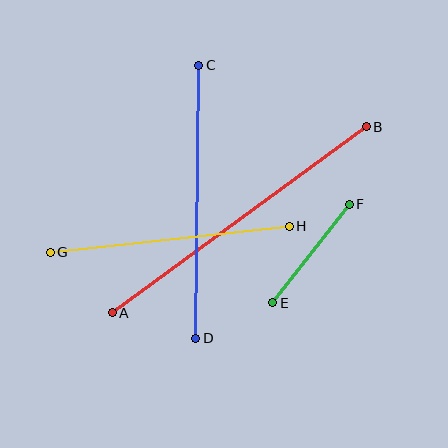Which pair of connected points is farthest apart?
Points A and B are farthest apart.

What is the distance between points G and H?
The distance is approximately 241 pixels.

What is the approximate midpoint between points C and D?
The midpoint is at approximately (197, 202) pixels.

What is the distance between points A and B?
The distance is approximately 315 pixels.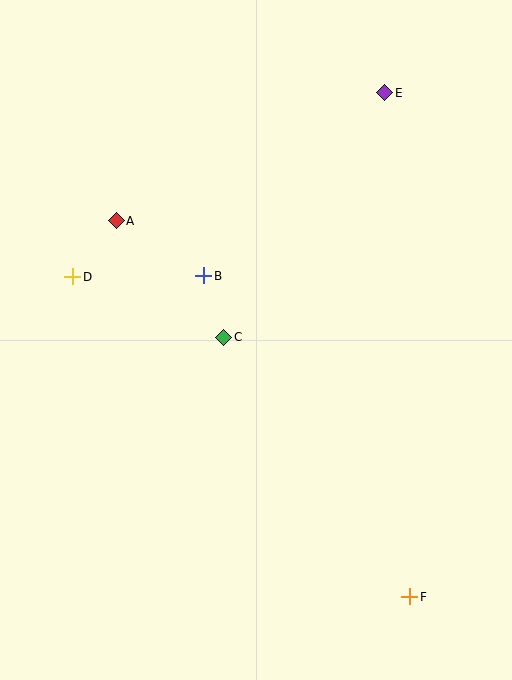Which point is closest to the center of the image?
Point C at (224, 337) is closest to the center.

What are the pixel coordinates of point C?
Point C is at (224, 337).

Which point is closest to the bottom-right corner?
Point F is closest to the bottom-right corner.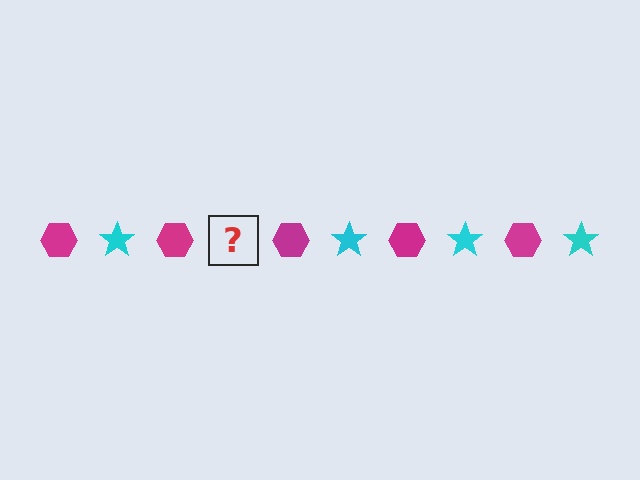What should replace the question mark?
The question mark should be replaced with a cyan star.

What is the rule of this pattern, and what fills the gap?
The rule is that the pattern alternates between magenta hexagon and cyan star. The gap should be filled with a cyan star.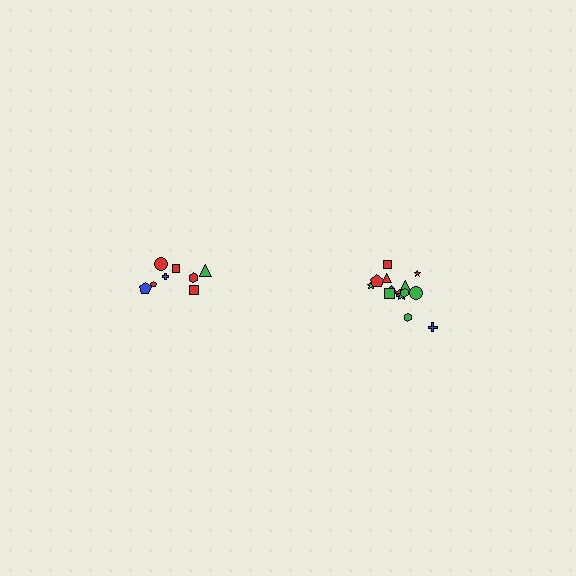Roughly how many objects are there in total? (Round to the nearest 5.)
Roughly 25 objects in total.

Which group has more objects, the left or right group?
The right group.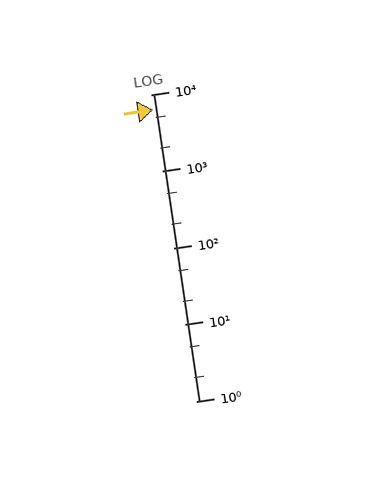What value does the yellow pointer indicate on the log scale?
The pointer indicates approximately 6400.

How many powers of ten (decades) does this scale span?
The scale spans 4 decades, from 1 to 10000.